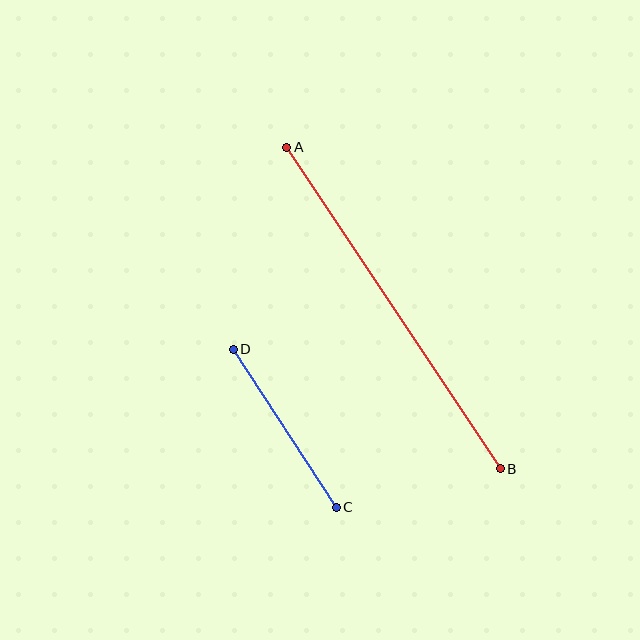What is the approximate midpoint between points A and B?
The midpoint is at approximately (394, 308) pixels.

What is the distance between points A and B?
The distance is approximately 386 pixels.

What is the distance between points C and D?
The distance is approximately 188 pixels.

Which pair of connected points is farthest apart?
Points A and B are farthest apart.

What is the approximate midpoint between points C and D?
The midpoint is at approximately (285, 428) pixels.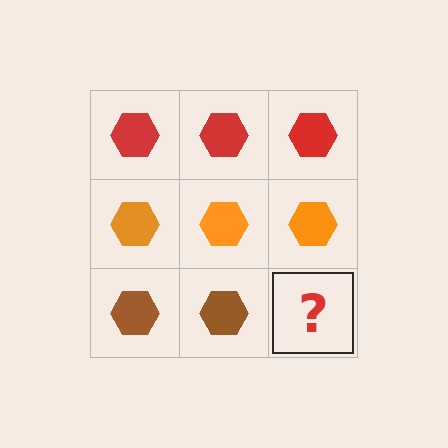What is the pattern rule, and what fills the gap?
The rule is that each row has a consistent color. The gap should be filled with a brown hexagon.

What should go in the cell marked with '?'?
The missing cell should contain a brown hexagon.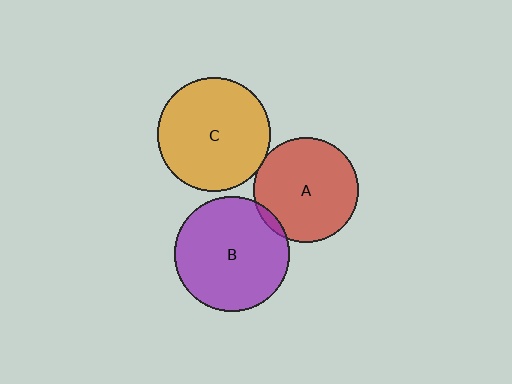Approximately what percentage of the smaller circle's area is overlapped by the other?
Approximately 5%.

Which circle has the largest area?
Circle B (purple).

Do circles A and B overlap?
Yes.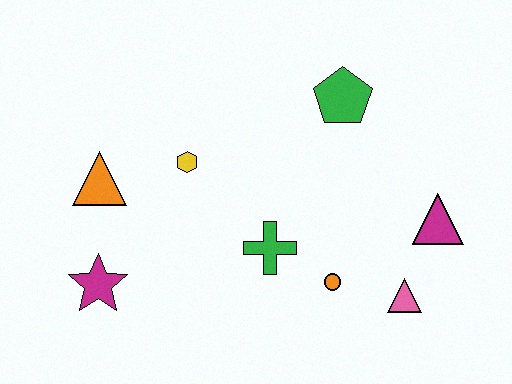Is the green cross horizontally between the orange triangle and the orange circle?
Yes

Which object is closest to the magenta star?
The orange triangle is closest to the magenta star.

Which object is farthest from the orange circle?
The orange triangle is farthest from the orange circle.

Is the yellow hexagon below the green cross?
No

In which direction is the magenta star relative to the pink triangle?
The magenta star is to the left of the pink triangle.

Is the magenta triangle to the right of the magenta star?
Yes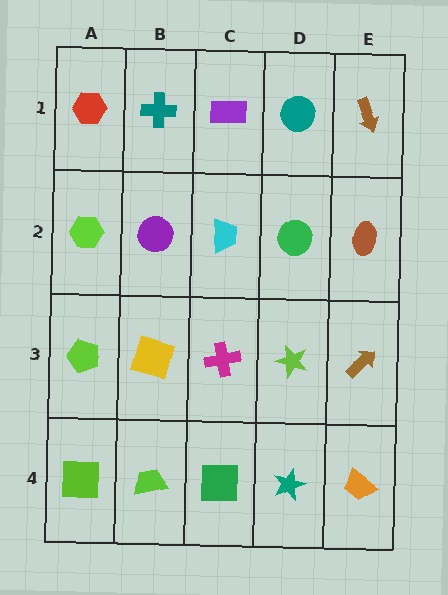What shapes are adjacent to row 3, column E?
A brown ellipse (row 2, column E), an orange trapezoid (row 4, column E), a lime star (row 3, column D).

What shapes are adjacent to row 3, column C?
A cyan trapezoid (row 2, column C), a green square (row 4, column C), a yellow square (row 3, column B), a lime star (row 3, column D).